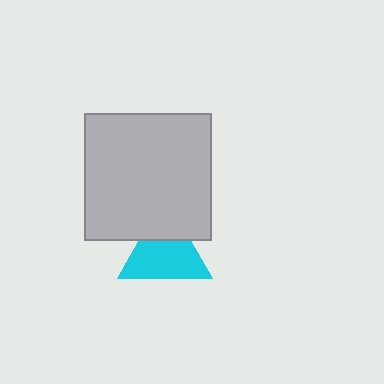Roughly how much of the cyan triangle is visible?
Most of it is visible (roughly 69%).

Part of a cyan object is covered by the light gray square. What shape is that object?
It is a triangle.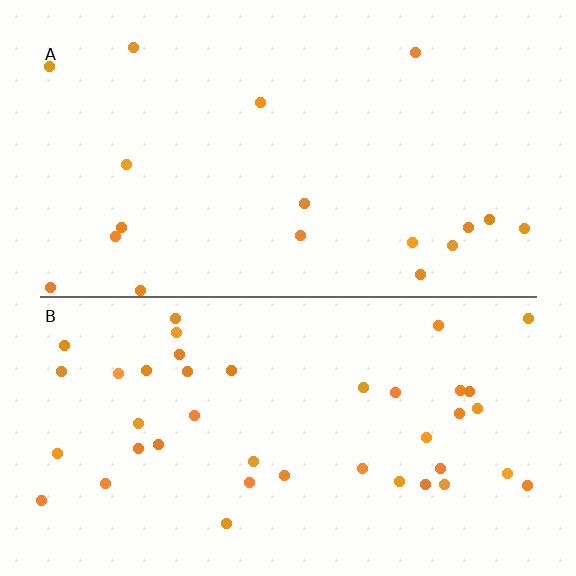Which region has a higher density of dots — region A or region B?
B (the bottom).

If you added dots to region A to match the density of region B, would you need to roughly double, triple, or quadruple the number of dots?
Approximately double.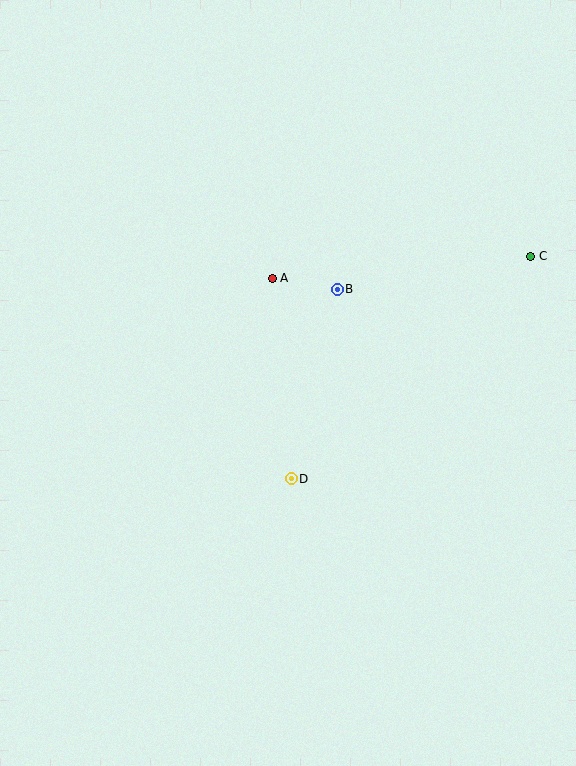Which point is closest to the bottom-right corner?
Point D is closest to the bottom-right corner.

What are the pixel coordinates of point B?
Point B is at (337, 289).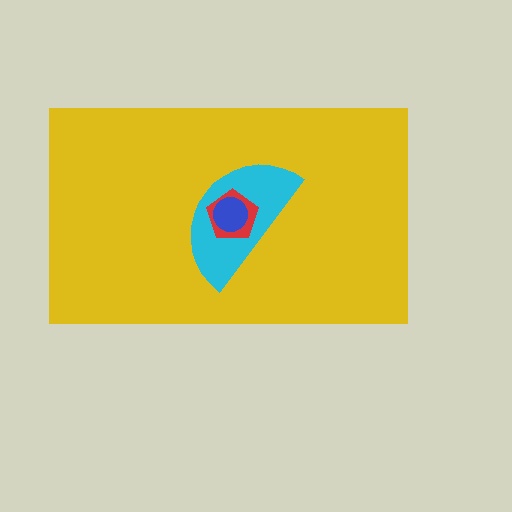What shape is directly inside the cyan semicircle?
The red pentagon.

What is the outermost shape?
The yellow rectangle.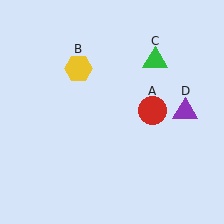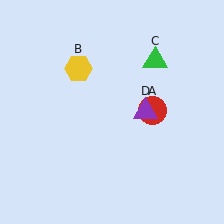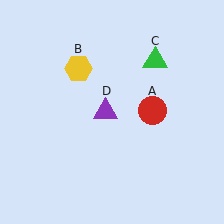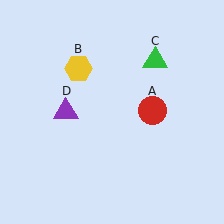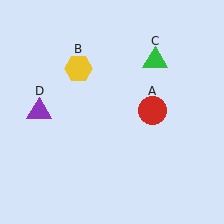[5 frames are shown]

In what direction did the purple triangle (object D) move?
The purple triangle (object D) moved left.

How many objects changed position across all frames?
1 object changed position: purple triangle (object D).